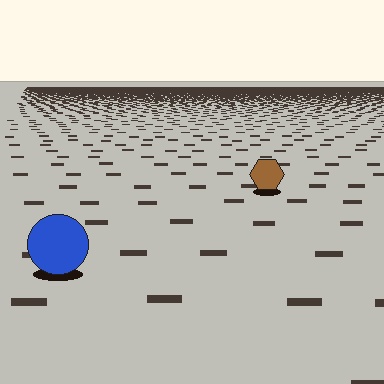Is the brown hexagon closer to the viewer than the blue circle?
No. The blue circle is closer — you can tell from the texture gradient: the ground texture is coarser near it.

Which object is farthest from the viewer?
The brown hexagon is farthest from the viewer. It appears smaller and the ground texture around it is denser.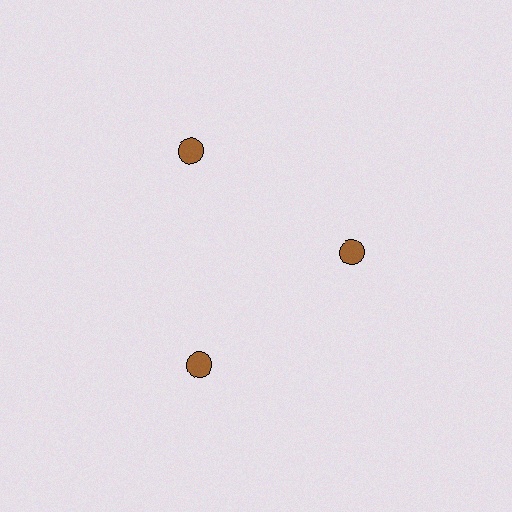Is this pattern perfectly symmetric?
No. The 3 brown circles are arranged in a ring, but one element near the 3 o'clock position is pulled inward toward the center, breaking the 3-fold rotational symmetry.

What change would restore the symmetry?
The symmetry would be restored by moving it outward, back onto the ring so that all 3 circles sit at equal angles and equal distance from the center.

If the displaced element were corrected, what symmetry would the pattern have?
It would have 3-fold rotational symmetry — the pattern would map onto itself every 120 degrees.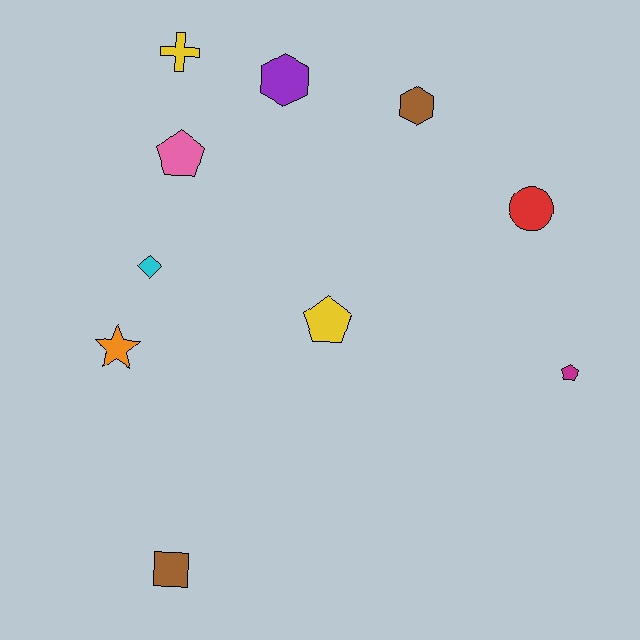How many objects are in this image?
There are 10 objects.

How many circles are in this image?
There is 1 circle.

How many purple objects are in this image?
There is 1 purple object.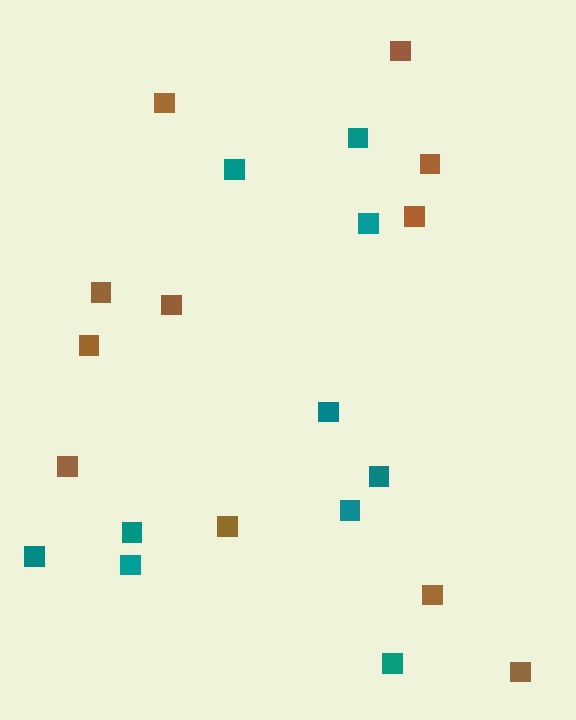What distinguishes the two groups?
There are 2 groups: one group of brown squares (11) and one group of teal squares (10).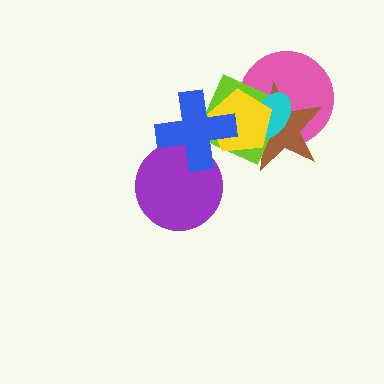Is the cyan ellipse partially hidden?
Yes, it is partially covered by another shape.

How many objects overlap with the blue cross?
3 objects overlap with the blue cross.